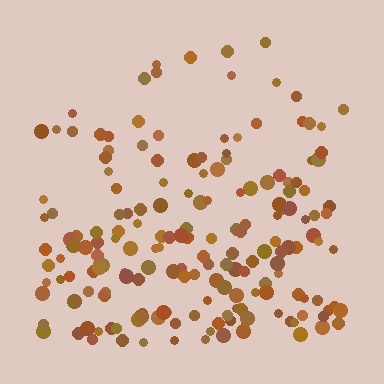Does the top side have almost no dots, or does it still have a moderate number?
Still a moderate number, just noticeably fewer than the bottom.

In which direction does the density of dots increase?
From top to bottom, with the bottom side densest.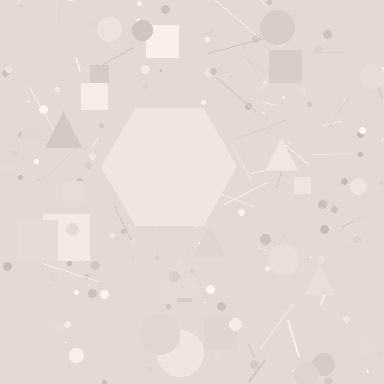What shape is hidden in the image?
A hexagon is hidden in the image.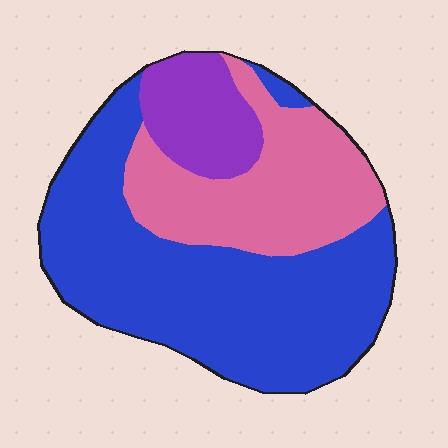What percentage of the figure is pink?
Pink covers around 30% of the figure.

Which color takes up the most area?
Blue, at roughly 55%.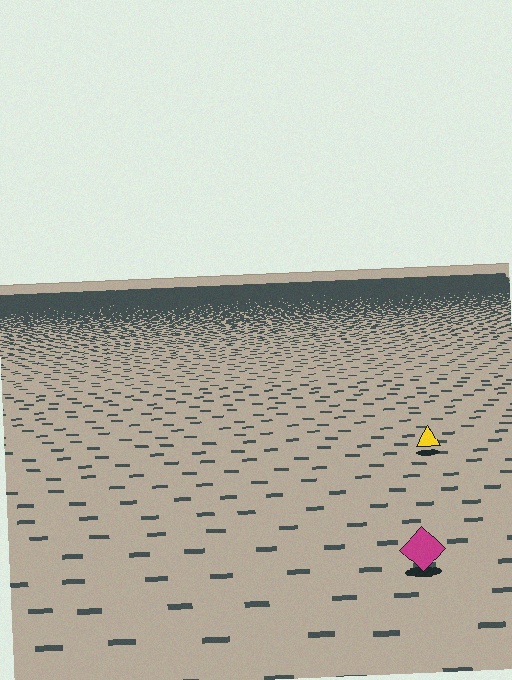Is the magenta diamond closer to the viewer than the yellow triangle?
Yes. The magenta diamond is closer — you can tell from the texture gradient: the ground texture is coarser near it.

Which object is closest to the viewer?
The magenta diamond is closest. The texture marks near it are larger and more spread out.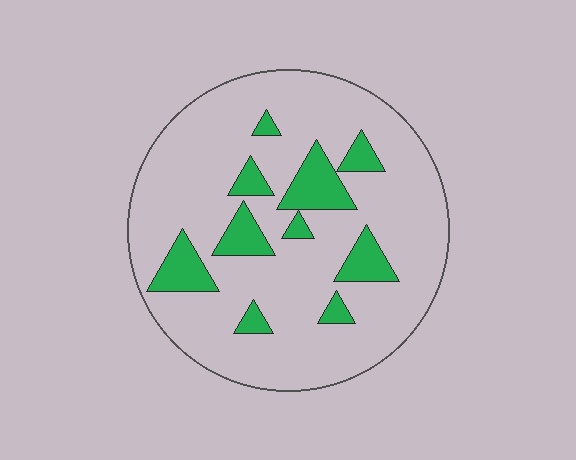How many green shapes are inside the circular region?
10.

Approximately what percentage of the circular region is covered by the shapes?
Approximately 15%.